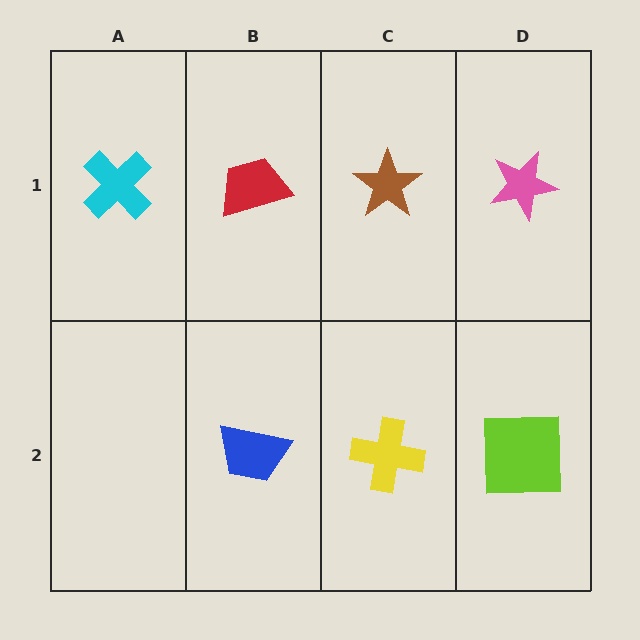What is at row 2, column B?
A blue trapezoid.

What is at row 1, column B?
A red trapezoid.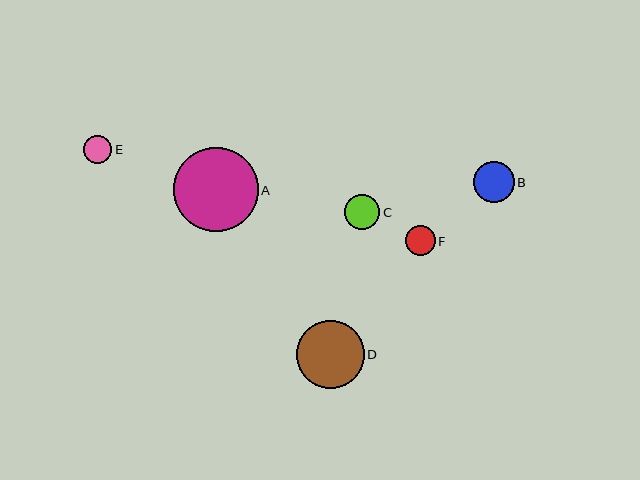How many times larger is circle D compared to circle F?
Circle D is approximately 2.3 times the size of circle F.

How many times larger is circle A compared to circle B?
Circle A is approximately 2.1 times the size of circle B.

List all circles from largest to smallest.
From largest to smallest: A, D, B, C, F, E.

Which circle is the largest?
Circle A is the largest with a size of approximately 85 pixels.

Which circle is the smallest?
Circle E is the smallest with a size of approximately 28 pixels.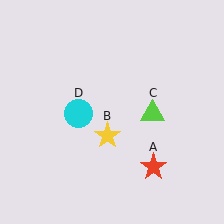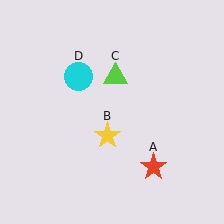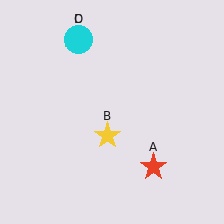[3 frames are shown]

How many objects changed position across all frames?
2 objects changed position: lime triangle (object C), cyan circle (object D).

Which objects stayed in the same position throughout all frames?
Red star (object A) and yellow star (object B) remained stationary.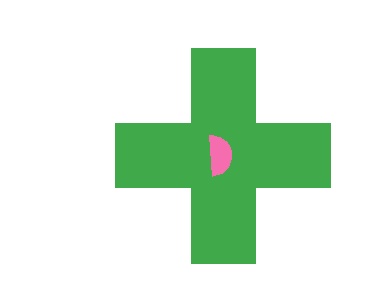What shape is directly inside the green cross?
The pink semicircle.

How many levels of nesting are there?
2.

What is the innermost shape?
The pink semicircle.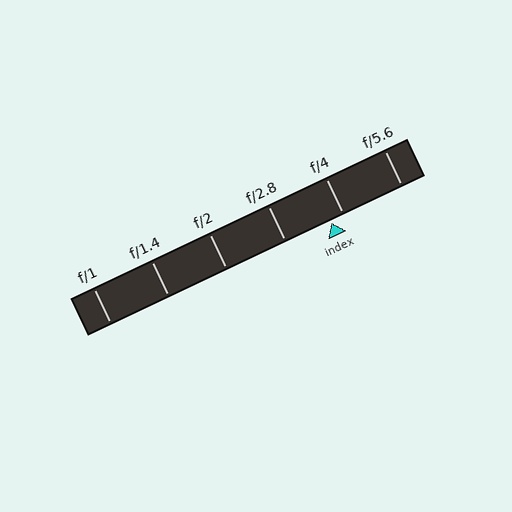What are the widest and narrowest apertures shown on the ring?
The widest aperture shown is f/1 and the narrowest is f/5.6.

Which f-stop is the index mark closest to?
The index mark is closest to f/4.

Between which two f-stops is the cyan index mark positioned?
The index mark is between f/2.8 and f/4.